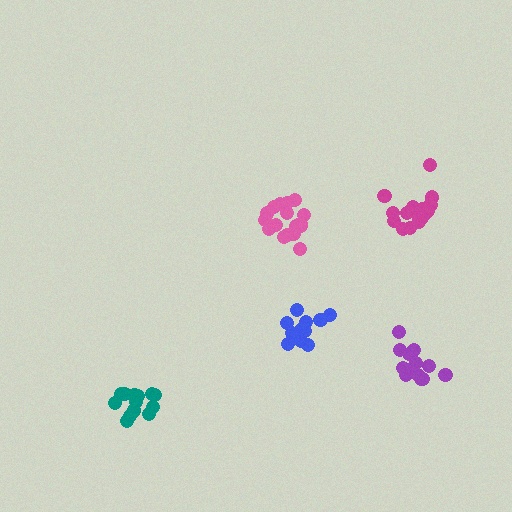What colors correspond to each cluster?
The clusters are colored: teal, magenta, blue, purple, pink.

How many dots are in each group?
Group 1: 14 dots, Group 2: 17 dots, Group 3: 12 dots, Group 4: 13 dots, Group 5: 17 dots (73 total).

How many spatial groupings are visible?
There are 5 spatial groupings.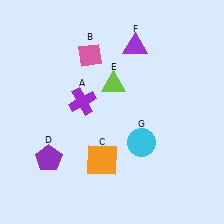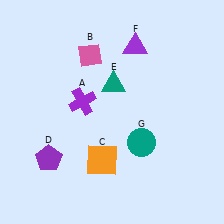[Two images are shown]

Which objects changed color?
E changed from lime to teal. G changed from cyan to teal.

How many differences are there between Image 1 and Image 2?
There are 2 differences between the two images.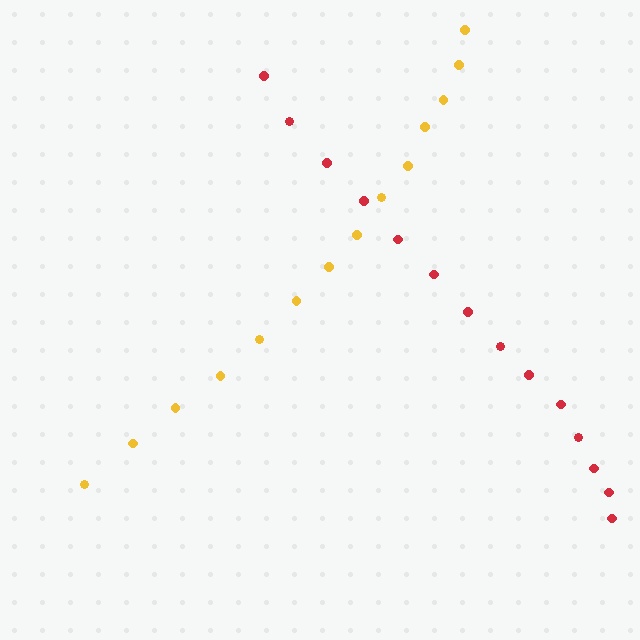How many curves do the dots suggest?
There are 2 distinct paths.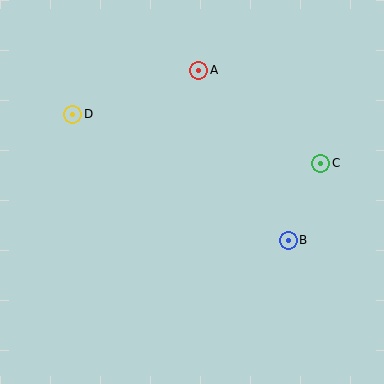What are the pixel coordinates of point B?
Point B is at (288, 240).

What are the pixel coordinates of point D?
Point D is at (73, 114).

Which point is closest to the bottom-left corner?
Point D is closest to the bottom-left corner.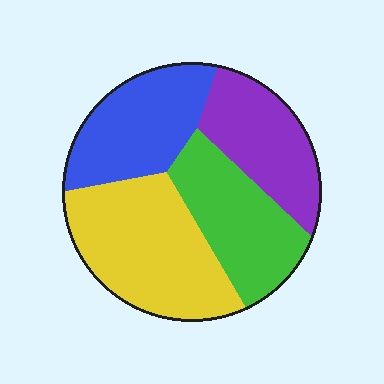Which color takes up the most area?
Yellow, at roughly 35%.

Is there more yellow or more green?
Yellow.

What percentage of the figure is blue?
Blue takes up about one quarter (1/4) of the figure.